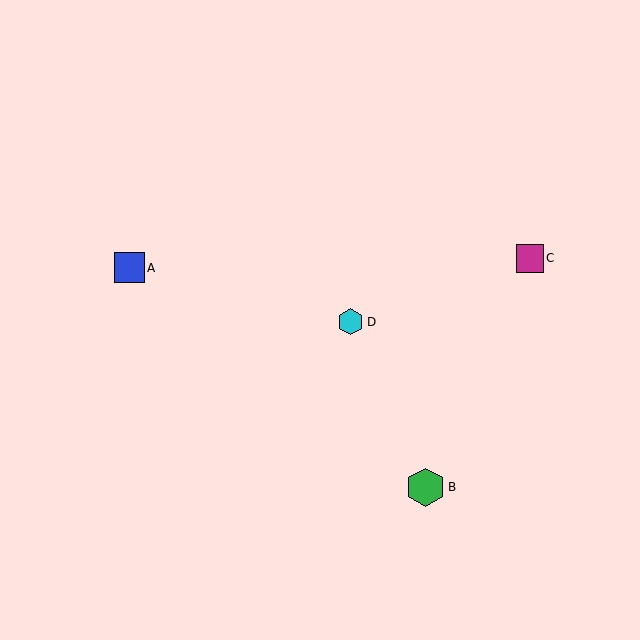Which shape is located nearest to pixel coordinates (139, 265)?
The blue square (labeled A) at (130, 268) is nearest to that location.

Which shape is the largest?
The green hexagon (labeled B) is the largest.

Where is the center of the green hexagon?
The center of the green hexagon is at (426, 487).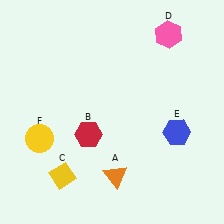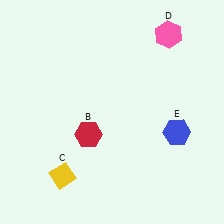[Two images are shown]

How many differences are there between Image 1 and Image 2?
There are 2 differences between the two images.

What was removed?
The yellow circle (F), the orange triangle (A) were removed in Image 2.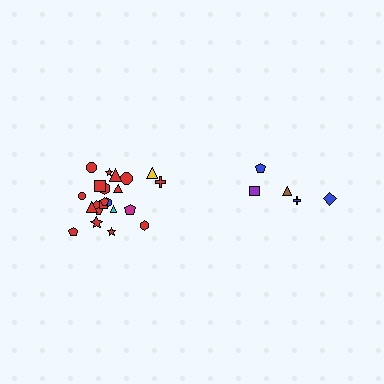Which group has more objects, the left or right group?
The left group.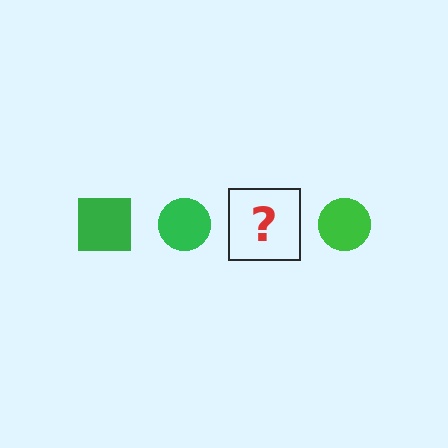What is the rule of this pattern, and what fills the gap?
The rule is that the pattern cycles through square, circle shapes in green. The gap should be filled with a green square.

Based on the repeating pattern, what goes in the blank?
The blank should be a green square.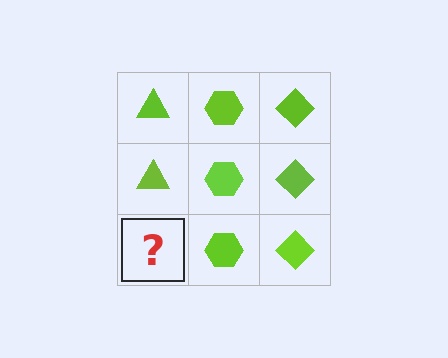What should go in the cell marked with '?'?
The missing cell should contain a lime triangle.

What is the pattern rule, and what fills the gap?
The rule is that each column has a consistent shape. The gap should be filled with a lime triangle.